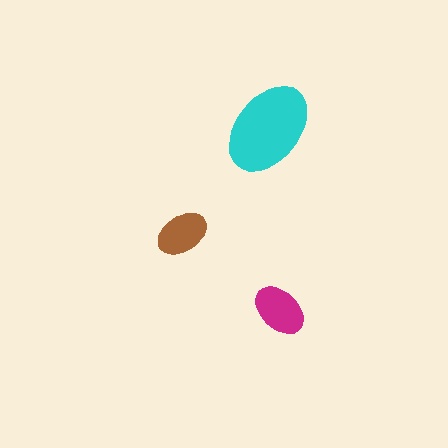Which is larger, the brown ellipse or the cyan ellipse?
The cyan one.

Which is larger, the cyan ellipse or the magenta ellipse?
The cyan one.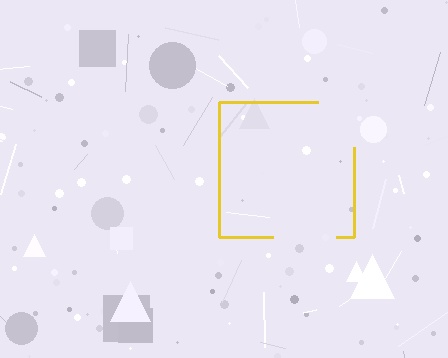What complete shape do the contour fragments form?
The contour fragments form a square.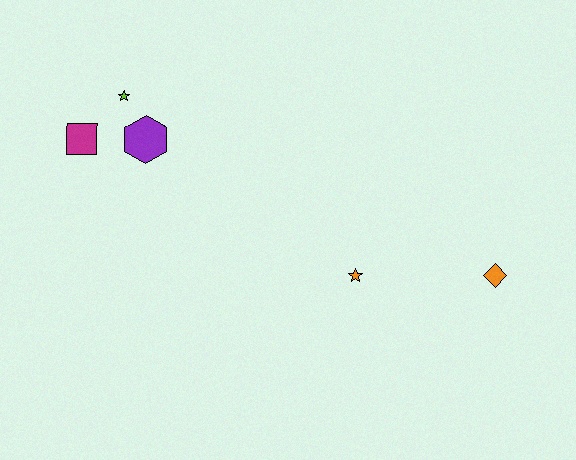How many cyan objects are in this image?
There are no cyan objects.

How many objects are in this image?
There are 5 objects.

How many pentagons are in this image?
There are no pentagons.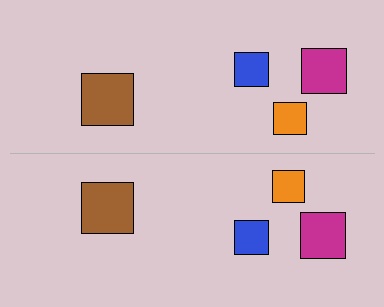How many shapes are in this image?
There are 8 shapes in this image.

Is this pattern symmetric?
Yes, this pattern has bilateral (reflection) symmetry.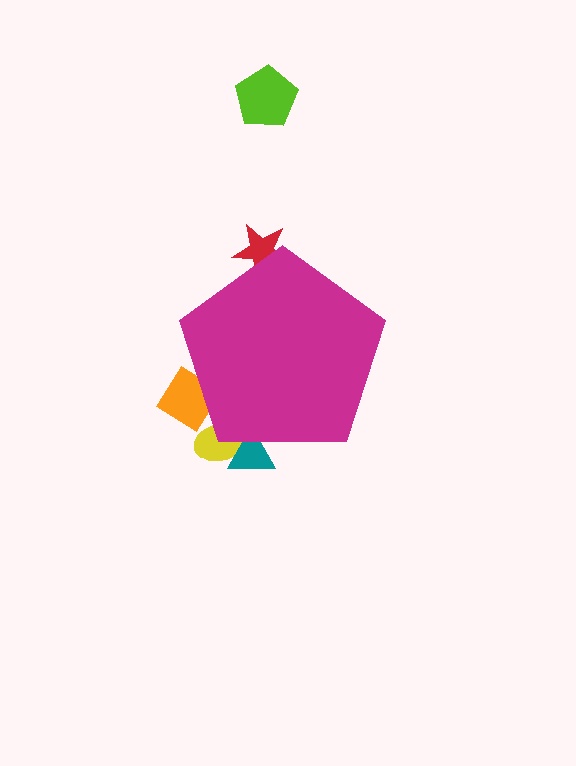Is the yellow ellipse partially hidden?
Yes, the yellow ellipse is partially hidden behind the magenta pentagon.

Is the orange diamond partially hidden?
Yes, the orange diamond is partially hidden behind the magenta pentagon.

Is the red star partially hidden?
Yes, the red star is partially hidden behind the magenta pentagon.